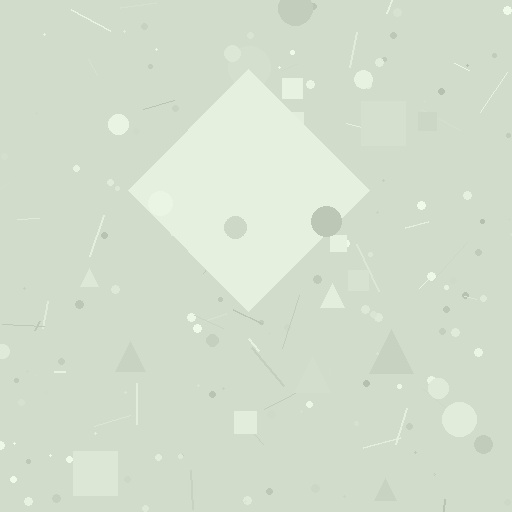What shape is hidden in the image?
A diamond is hidden in the image.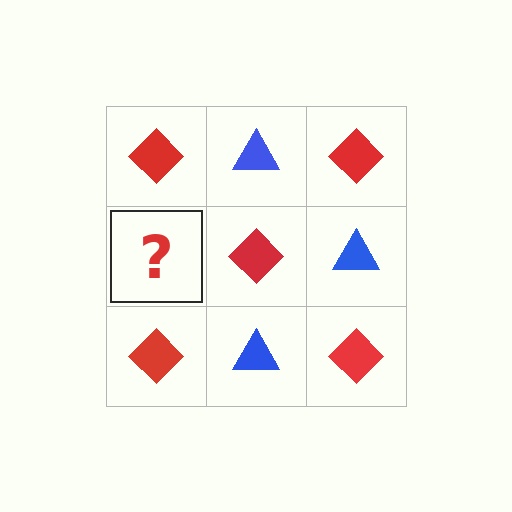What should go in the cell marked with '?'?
The missing cell should contain a blue triangle.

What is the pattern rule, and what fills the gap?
The rule is that it alternates red diamond and blue triangle in a checkerboard pattern. The gap should be filled with a blue triangle.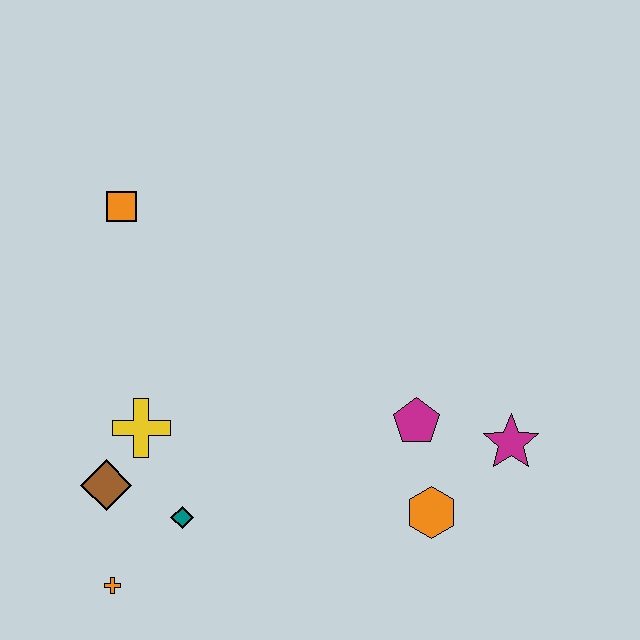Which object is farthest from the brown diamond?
The magenta star is farthest from the brown diamond.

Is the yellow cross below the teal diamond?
No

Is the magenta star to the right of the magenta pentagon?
Yes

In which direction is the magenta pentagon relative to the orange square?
The magenta pentagon is to the right of the orange square.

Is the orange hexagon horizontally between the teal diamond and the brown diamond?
No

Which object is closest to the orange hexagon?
The magenta pentagon is closest to the orange hexagon.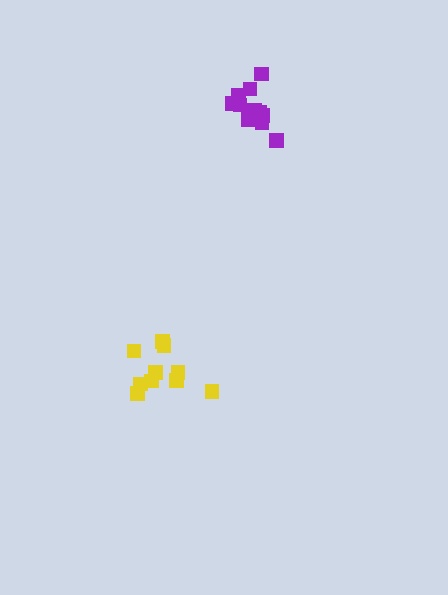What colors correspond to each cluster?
The clusters are colored: yellow, purple.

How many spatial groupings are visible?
There are 2 spatial groupings.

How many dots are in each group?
Group 1: 10 dots, Group 2: 12 dots (22 total).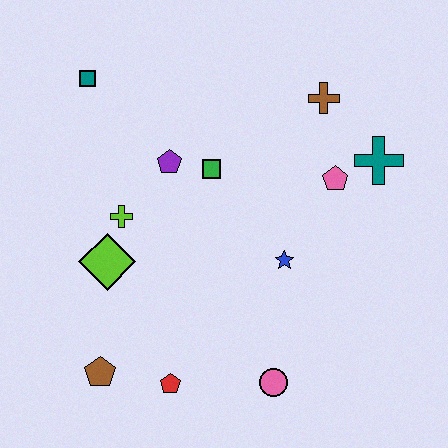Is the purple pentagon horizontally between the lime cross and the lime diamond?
No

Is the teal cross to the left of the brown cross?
No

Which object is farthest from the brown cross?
The brown pentagon is farthest from the brown cross.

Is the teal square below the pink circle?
No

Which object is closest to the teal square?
The purple pentagon is closest to the teal square.